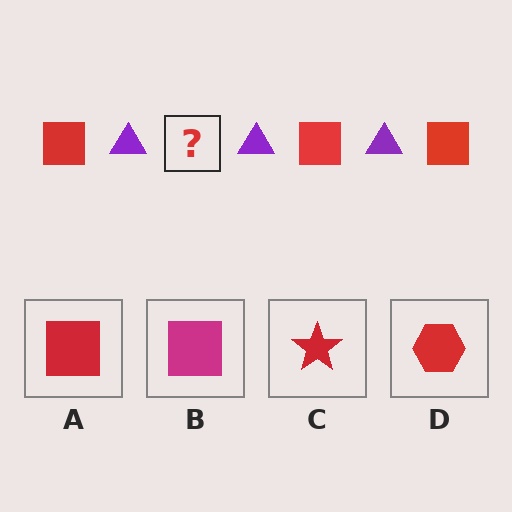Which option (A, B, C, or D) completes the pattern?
A.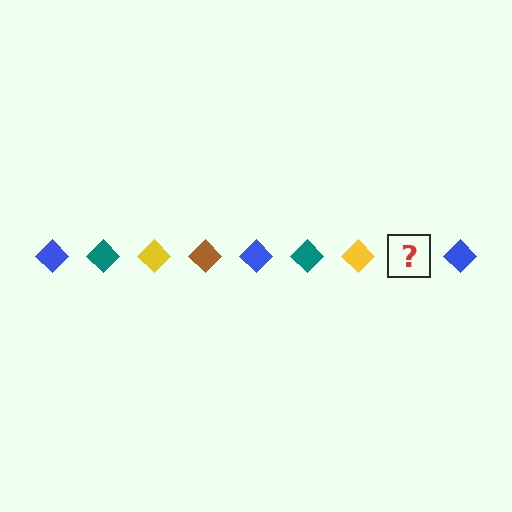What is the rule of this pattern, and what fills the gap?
The rule is that the pattern cycles through blue, teal, yellow, brown diamonds. The gap should be filled with a brown diamond.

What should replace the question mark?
The question mark should be replaced with a brown diamond.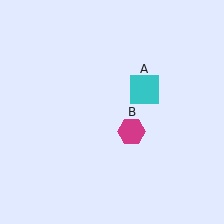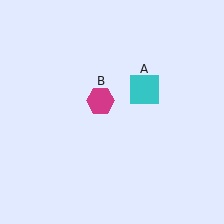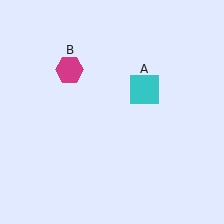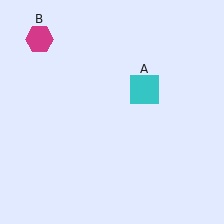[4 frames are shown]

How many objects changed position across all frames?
1 object changed position: magenta hexagon (object B).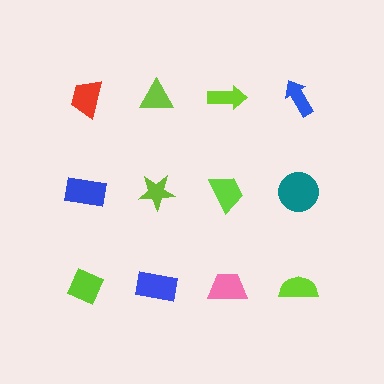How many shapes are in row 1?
4 shapes.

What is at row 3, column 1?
A lime diamond.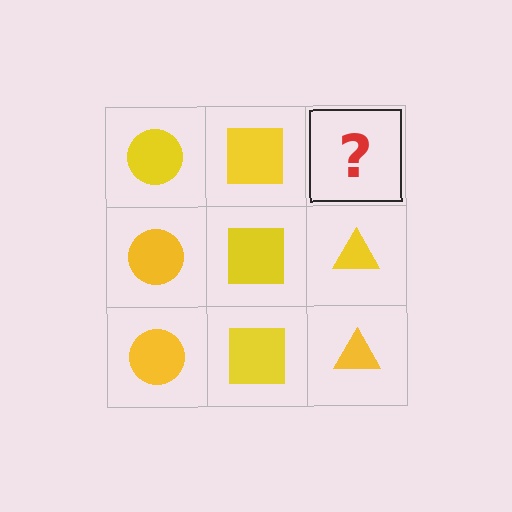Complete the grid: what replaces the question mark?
The question mark should be replaced with a yellow triangle.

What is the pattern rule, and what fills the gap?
The rule is that each column has a consistent shape. The gap should be filled with a yellow triangle.